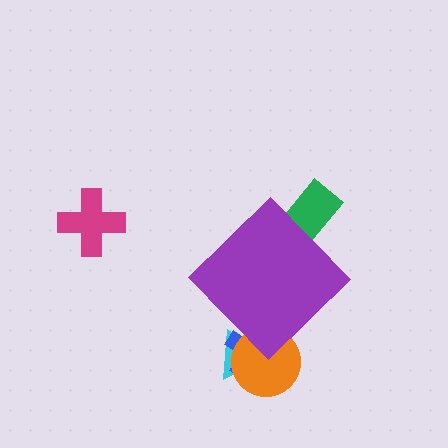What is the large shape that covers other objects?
A purple diamond.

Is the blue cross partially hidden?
Yes, the blue cross is partially hidden behind the purple diamond.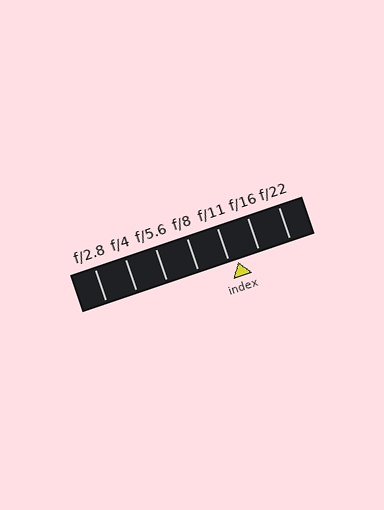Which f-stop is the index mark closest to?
The index mark is closest to f/11.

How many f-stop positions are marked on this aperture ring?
There are 7 f-stop positions marked.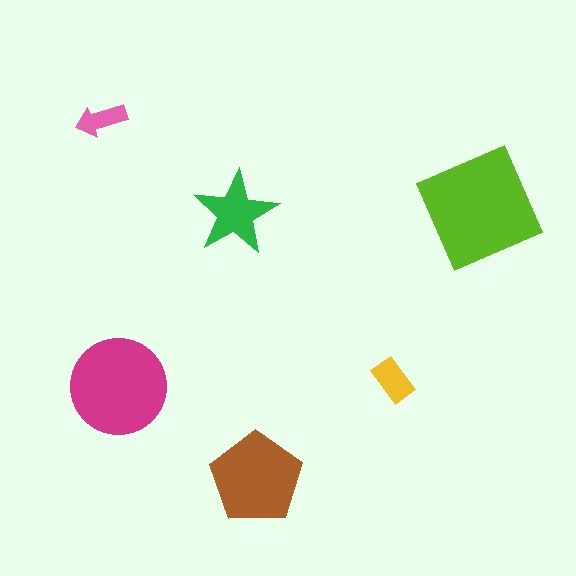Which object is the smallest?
The pink arrow.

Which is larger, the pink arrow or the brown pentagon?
The brown pentagon.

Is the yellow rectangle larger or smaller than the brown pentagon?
Smaller.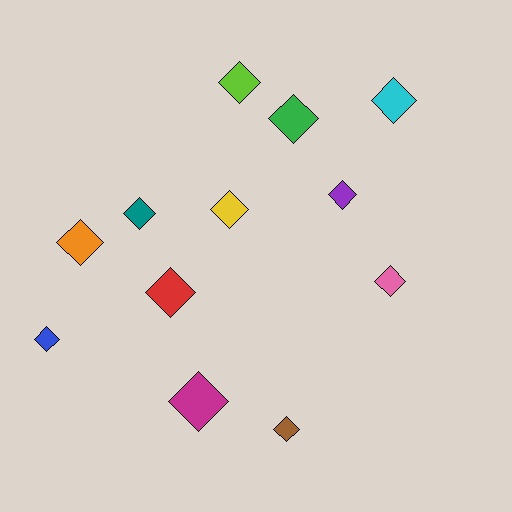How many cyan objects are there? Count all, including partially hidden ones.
There is 1 cyan object.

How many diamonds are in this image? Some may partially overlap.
There are 12 diamonds.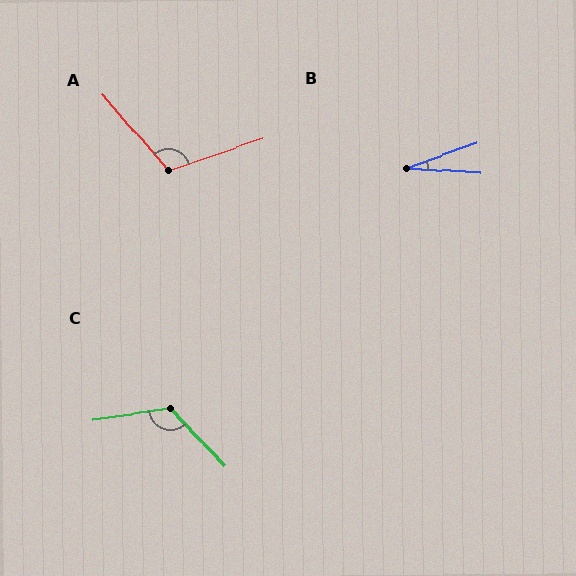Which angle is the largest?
C, at approximately 126 degrees.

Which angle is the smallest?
B, at approximately 24 degrees.